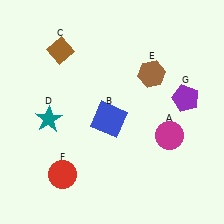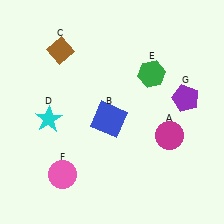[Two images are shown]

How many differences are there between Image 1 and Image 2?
There are 3 differences between the two images.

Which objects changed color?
D changed from teal to cyan. E changed from brown to green. F changed from red to pink.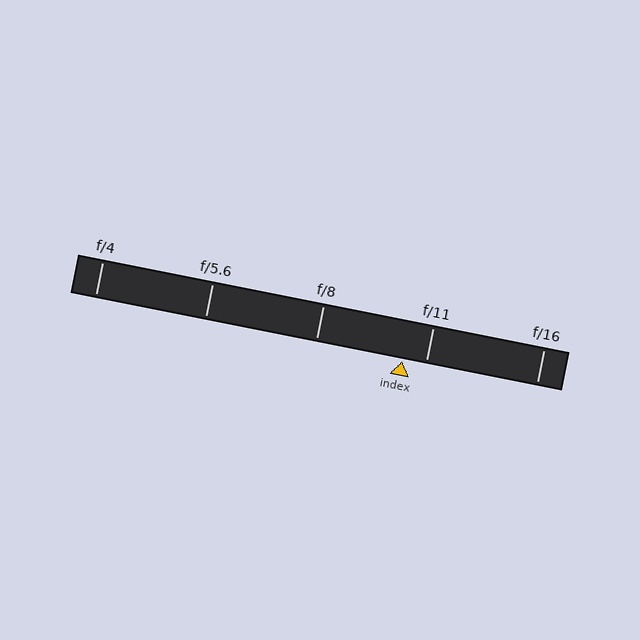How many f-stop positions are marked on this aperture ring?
There are 5 f-stop positions marked.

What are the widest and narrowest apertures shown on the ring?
The widest aperture shown is f/4 and the narrowest is f/16.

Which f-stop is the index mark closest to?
The index mark is closest to f/11.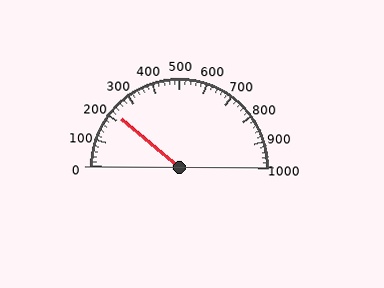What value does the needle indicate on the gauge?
The needle indicates approximately 220.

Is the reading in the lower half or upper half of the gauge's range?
The reading is in the lower half of the range (0 to 1000).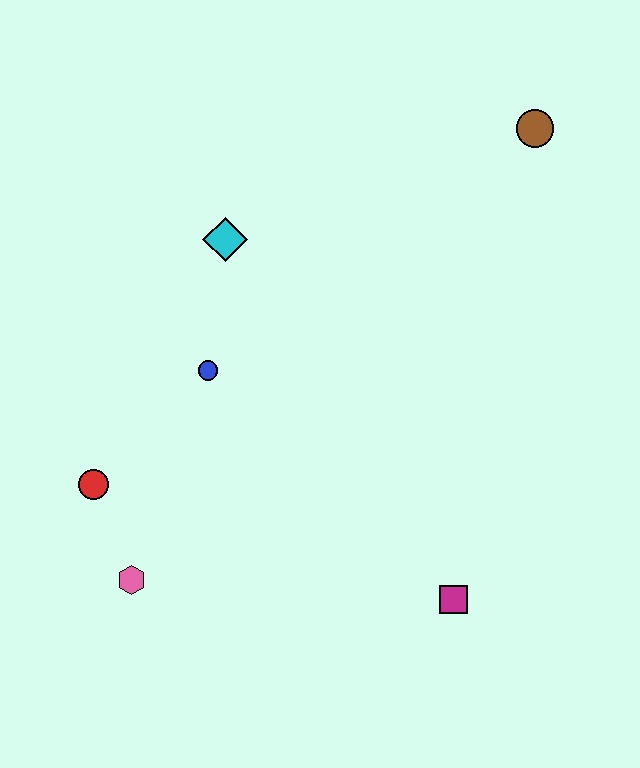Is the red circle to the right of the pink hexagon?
No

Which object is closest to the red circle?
The pink hexagon is closest to the red circle.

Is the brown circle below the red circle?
No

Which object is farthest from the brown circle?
The pink hexagon is farthest from the brown circle.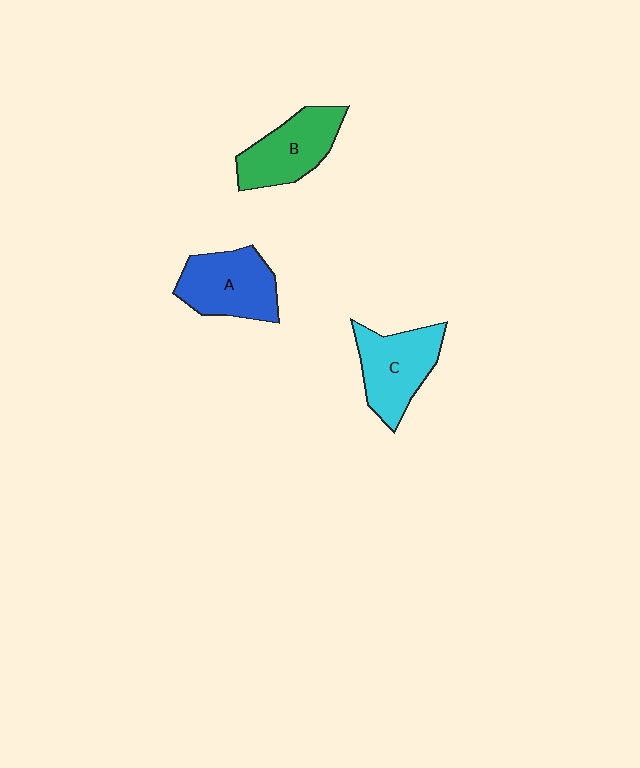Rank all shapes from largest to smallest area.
From largest to smallest: A (blue), C (cyan), B (green).